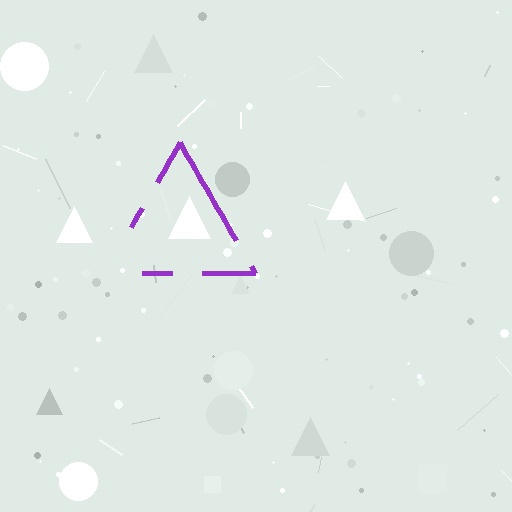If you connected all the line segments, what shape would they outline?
They would outline a triangle.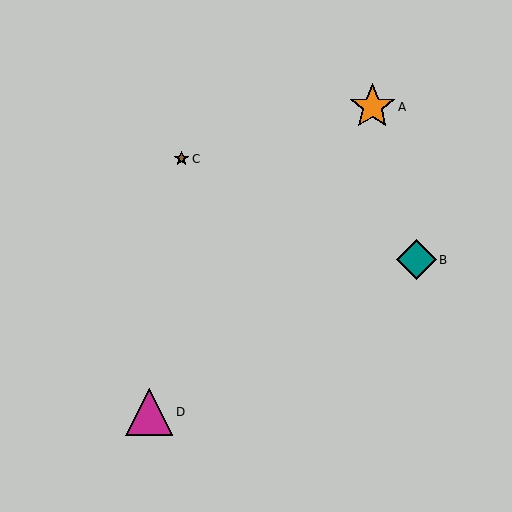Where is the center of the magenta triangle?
The center of the magenta triangle is at (149, 412).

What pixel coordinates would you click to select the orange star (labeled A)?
Click at (372, 107) to select the orange star A.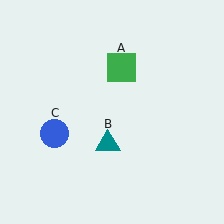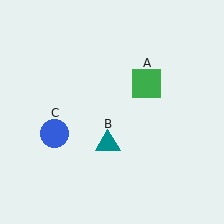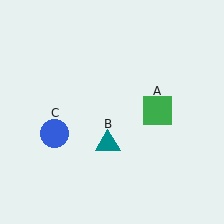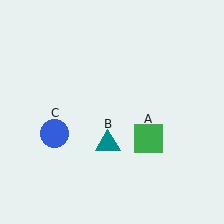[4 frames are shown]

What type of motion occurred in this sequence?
The green square (object A) rotated clockwise around the center of the scene.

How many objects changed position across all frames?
1 object changed position: green square (object A).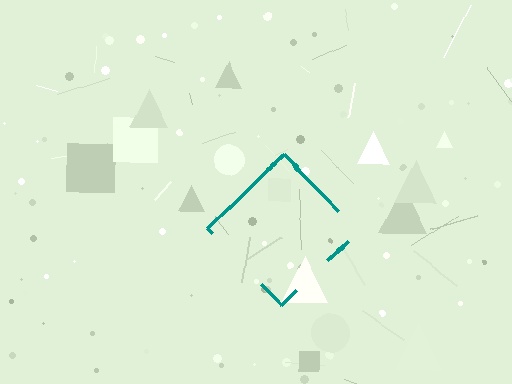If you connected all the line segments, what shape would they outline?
They would outline a diamond.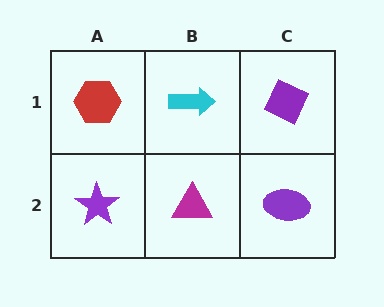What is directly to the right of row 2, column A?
A magenta triangle.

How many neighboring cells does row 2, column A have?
2.